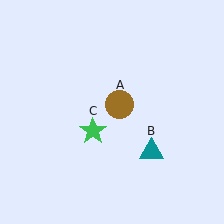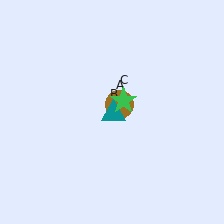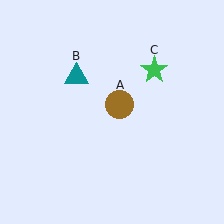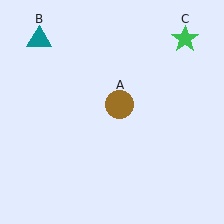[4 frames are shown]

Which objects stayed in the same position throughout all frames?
Brown circle (object A) remained stationary.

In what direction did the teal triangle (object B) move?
The teal triangle (object B) moved up and to the left.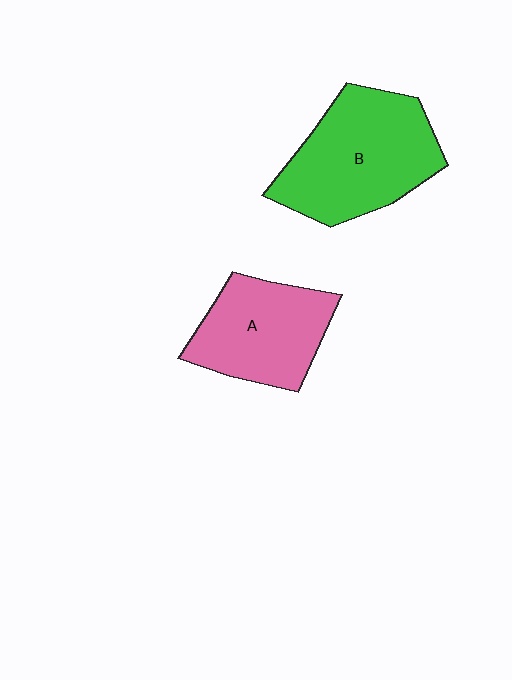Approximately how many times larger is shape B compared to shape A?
Approximately 1.3 times.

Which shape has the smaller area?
Shape A (pink).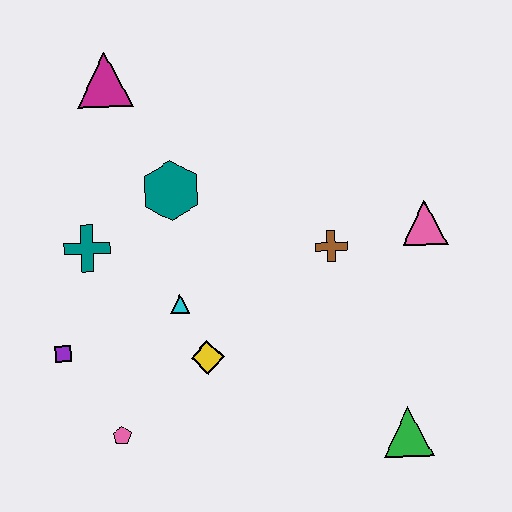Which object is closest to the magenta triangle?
The teal hexagon is closest to the magenta triangle.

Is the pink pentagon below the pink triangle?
Yes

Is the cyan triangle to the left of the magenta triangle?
No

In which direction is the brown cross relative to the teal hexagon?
The brown cross is to the right of the teal hexagon.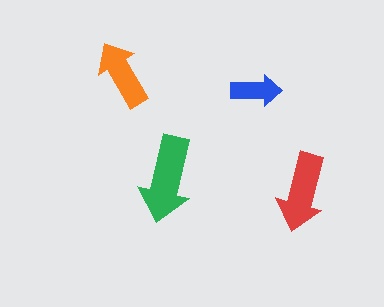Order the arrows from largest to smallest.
the green one, the red one, the orange one, the blue one.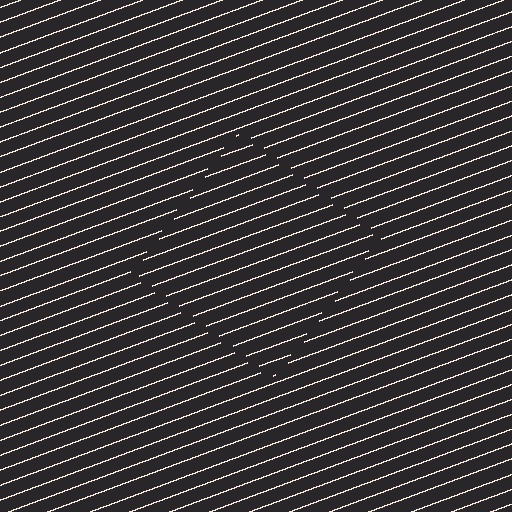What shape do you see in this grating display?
An illusory square. The interior of the shape contains the same grating, shifted by half a period — the contour is defined by the phase discontinuity where line-ends from the inner and outer gratings abut.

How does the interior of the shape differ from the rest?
The interior of the shape contains the same grating, shifted by half a period — the contour is defined by the phase discontinuity where line-ends from the inner and outer gratings abut.